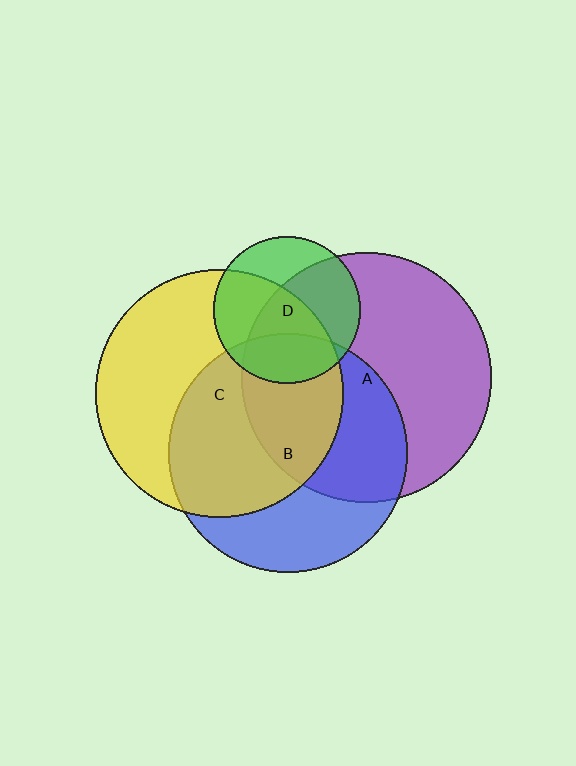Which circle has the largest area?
Circle A (purple).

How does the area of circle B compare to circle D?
Approximately 2.7 times.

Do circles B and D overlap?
Yes.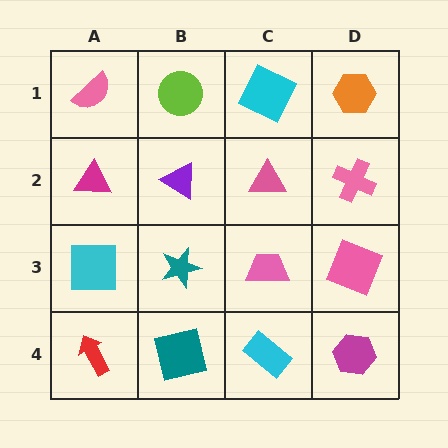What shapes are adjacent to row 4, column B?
A teal star (row 3, column B), a red arrow (row 4, column A), a cyan rectangle (row 4, column C).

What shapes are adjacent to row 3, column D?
A pink cross (row 2, column D), a magenta hexagon (row 4, column D), a pink trapezoid (row 3, column C).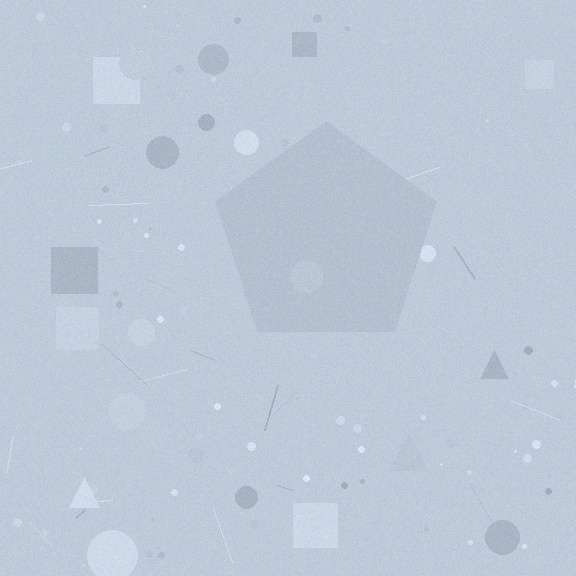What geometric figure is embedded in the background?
A pentagon is embedded in the background.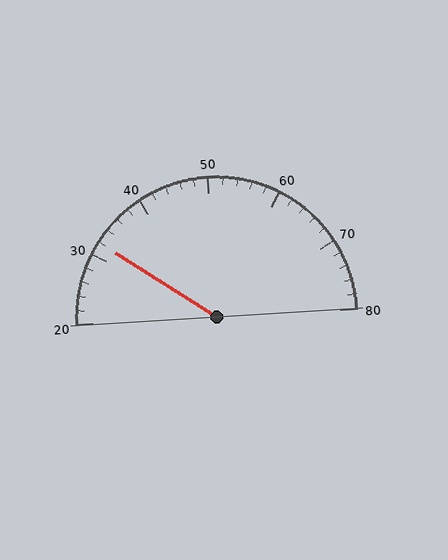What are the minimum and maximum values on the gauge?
The gauge ranges from 20 to 80.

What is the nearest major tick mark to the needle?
The nearest major tick mark is 30.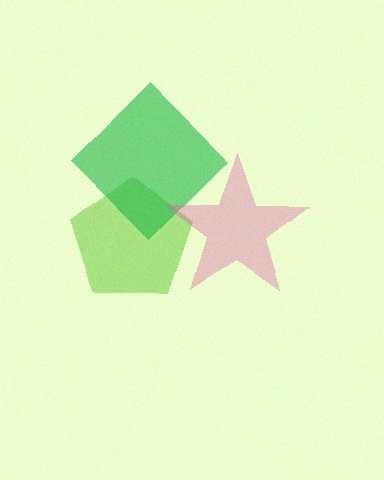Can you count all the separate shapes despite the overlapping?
Yes, there are 3 separate shapes.